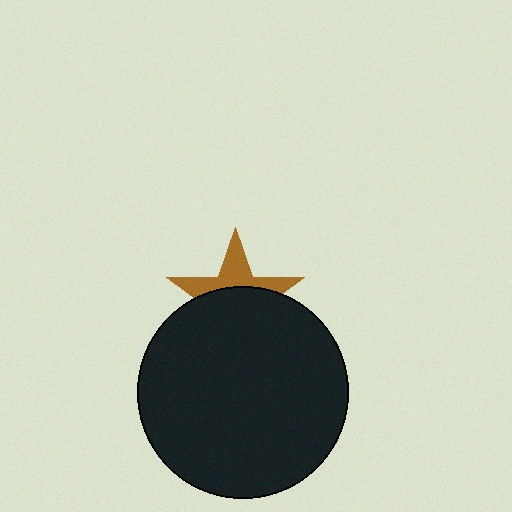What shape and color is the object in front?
The object in front is a black circle.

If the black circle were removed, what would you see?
You would see the complete brown star.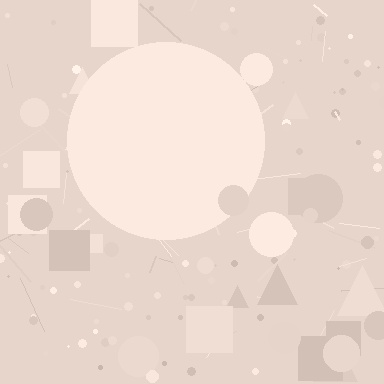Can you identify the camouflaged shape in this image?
The camouflaged shape is a circle.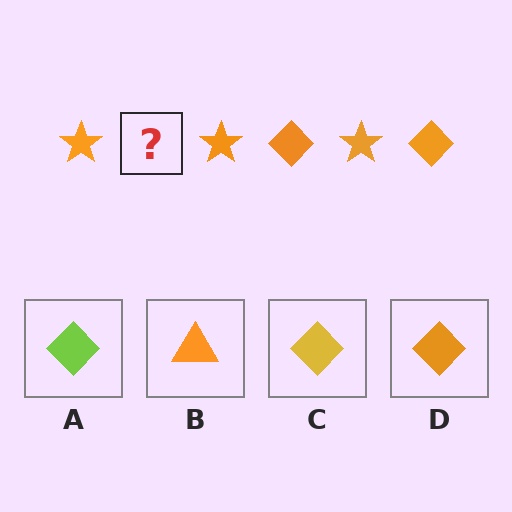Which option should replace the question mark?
Option D.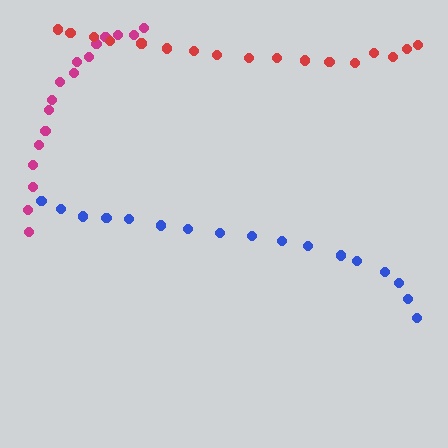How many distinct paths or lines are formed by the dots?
There are 3 distinct paths.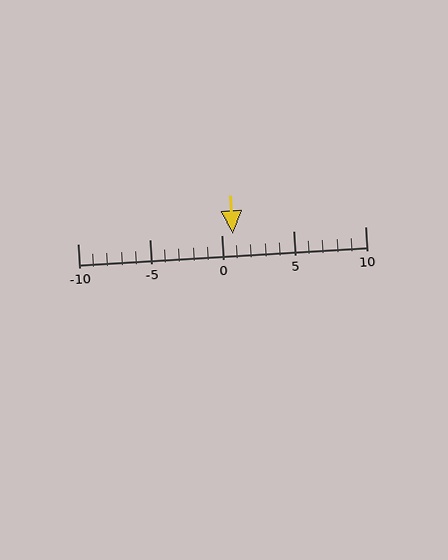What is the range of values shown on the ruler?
The ruler shows values from -10 to 10.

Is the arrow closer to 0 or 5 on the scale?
The arrow is closer to 0.